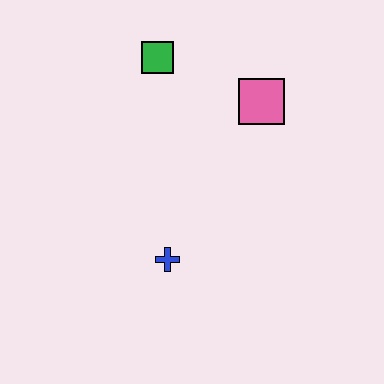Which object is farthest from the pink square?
The blue cross is farthest from the pink square.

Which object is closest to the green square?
The pink square is closest to the green square.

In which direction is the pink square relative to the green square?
The pink square is to the right of the green square.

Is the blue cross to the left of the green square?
No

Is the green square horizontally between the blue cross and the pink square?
No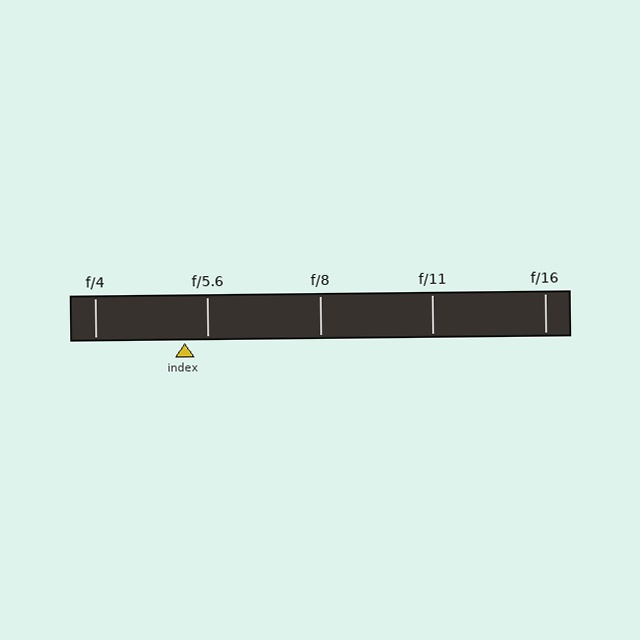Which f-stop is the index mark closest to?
The index mark is closest to f/5.6.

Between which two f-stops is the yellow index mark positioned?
The index mark is between f/4 and f/5.6.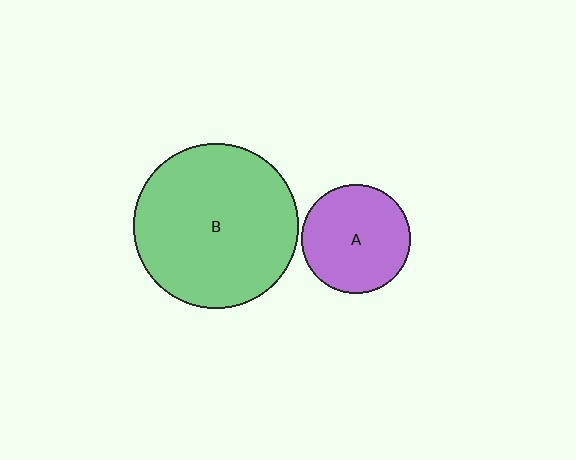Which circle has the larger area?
Circle B (green).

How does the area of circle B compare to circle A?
Approximately 2.3 times.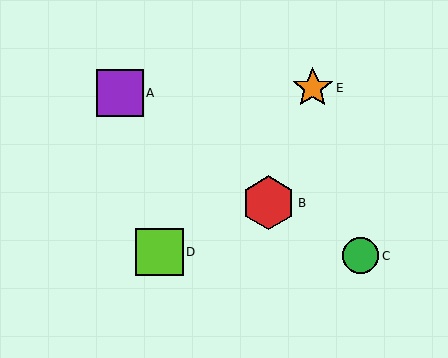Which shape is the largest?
The red hexagon (labeled B) is the largest.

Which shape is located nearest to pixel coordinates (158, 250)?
The lime square (labeled D) at (159, 252) is nearest to that location.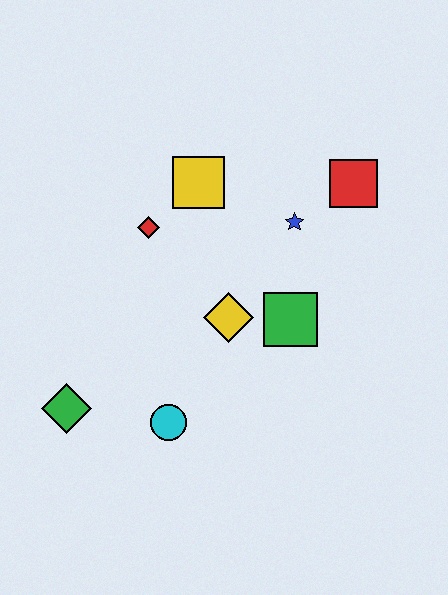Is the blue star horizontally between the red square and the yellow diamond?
Yes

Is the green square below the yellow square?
Yes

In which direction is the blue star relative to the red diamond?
The blue star is to the right of the red diamond.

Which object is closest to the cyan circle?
The green diamond is closest to the cyan circle.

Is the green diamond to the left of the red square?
Yes